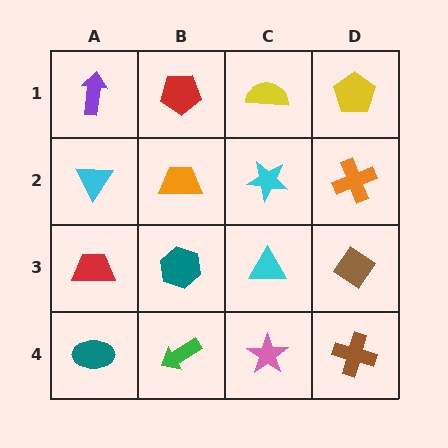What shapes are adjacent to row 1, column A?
A cyan triangle (row 2, column A), a red pentagon (row 1, column B).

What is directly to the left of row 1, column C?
A red pentagon.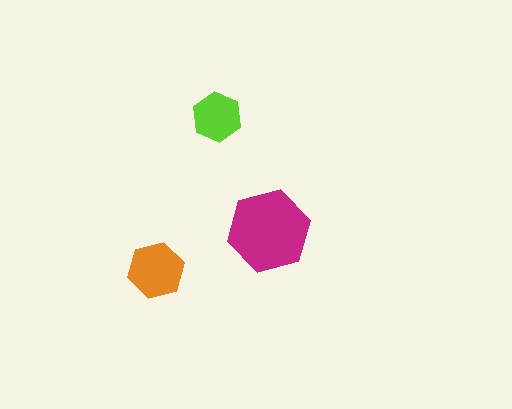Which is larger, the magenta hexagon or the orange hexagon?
The magenta one.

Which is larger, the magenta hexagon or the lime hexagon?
The magenta one.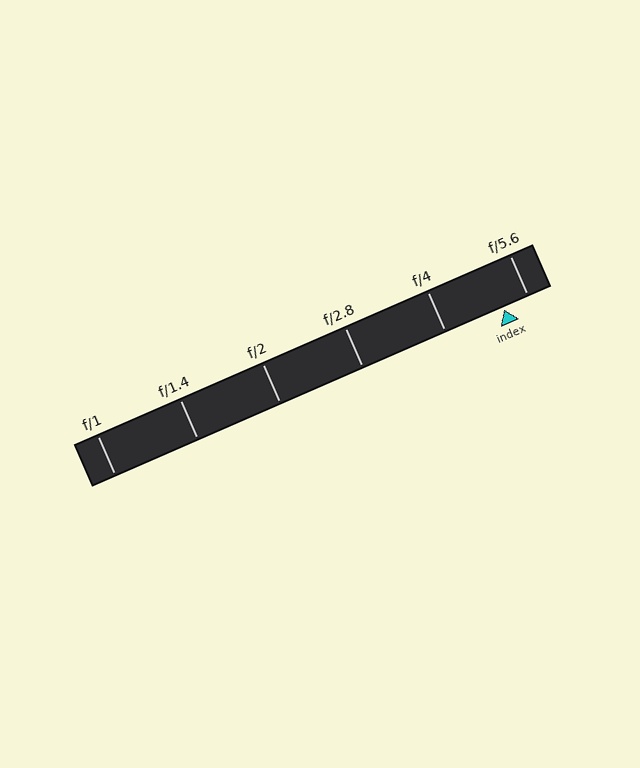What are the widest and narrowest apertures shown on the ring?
The widest aperture shown is f/1 and the narrowest is f/5.6.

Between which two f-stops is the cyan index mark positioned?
The index mark is between f/4 and f/5.6.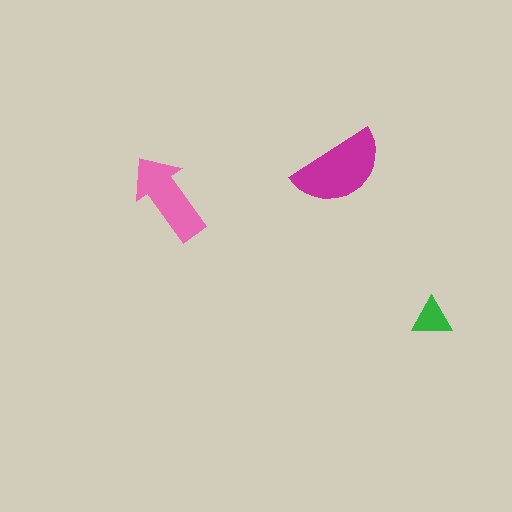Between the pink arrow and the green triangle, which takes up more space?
The pink arrow.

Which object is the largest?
The magenta semicircle.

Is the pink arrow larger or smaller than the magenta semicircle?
Smaller.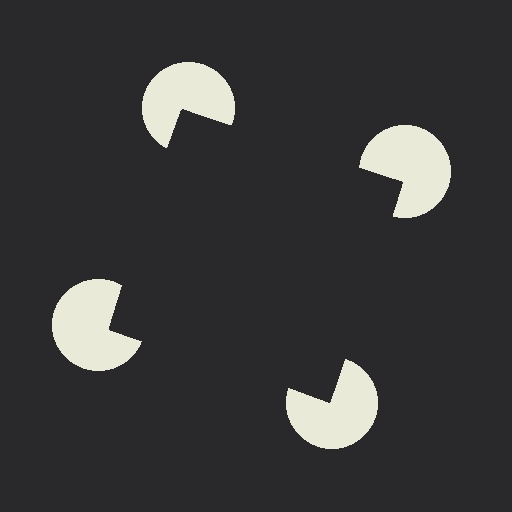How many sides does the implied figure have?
4 sides.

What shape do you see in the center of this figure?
An illusory square — its edges are inferred from the aligned wedge cuts in the pac-man discs, not physically drawn.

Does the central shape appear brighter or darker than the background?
It typically appears slightly darker than the background, even though no actual brightness change is drawn.